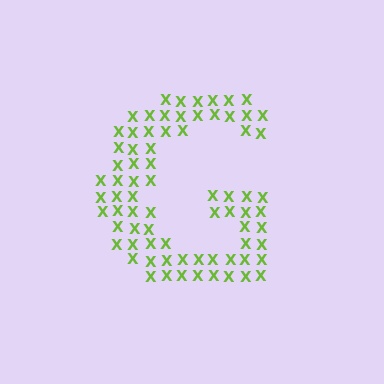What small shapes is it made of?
It is made of small letter X's.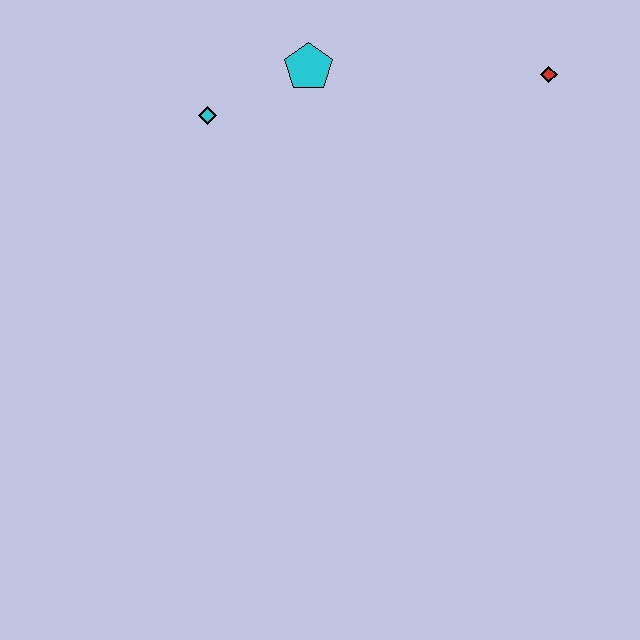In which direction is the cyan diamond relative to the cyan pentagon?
The cyan diamond is to the left of the cyan pentagon.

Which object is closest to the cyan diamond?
The cyan pentagon is closest to the cyan diamond.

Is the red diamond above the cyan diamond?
Yes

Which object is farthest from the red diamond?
The cyan diamond is farthest from the red diamond.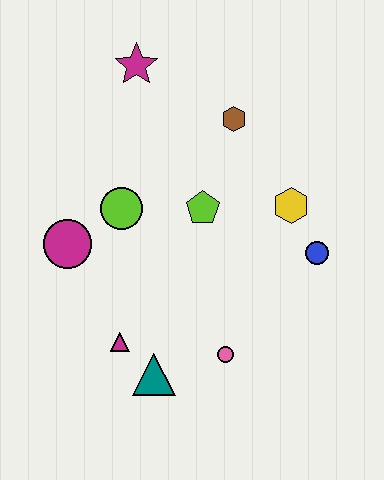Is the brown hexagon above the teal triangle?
Yes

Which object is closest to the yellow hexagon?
The blue circle is closest to the yellow hexagon.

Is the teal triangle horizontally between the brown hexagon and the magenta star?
Yes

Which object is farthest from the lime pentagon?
The teal triangle is farthest from the lime pentagon.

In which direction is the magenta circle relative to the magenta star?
The magenta circle is below the magenta star.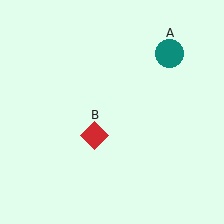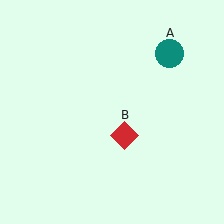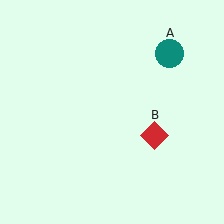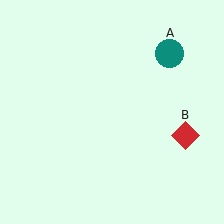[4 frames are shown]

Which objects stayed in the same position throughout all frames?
Teal circle (object A) remained stationary.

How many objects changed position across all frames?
1 object changed position: red diamond (object B).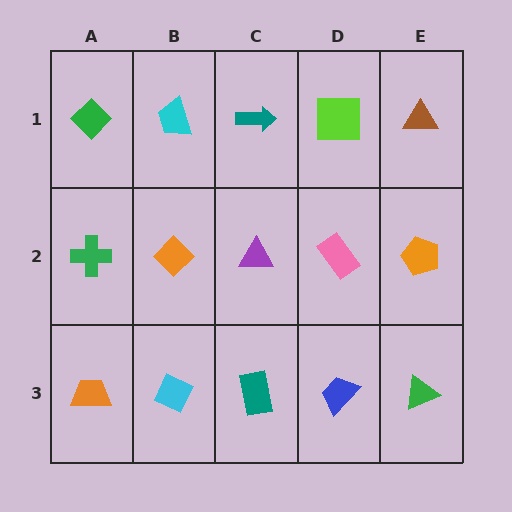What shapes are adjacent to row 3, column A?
A green cross (row 2, column A), a cyan diamond (row 3, column B).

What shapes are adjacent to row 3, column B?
An orange diamond (row 2, column B), an orange trapezoid (row 3, column A), a teal rectangle (row 3, column C).